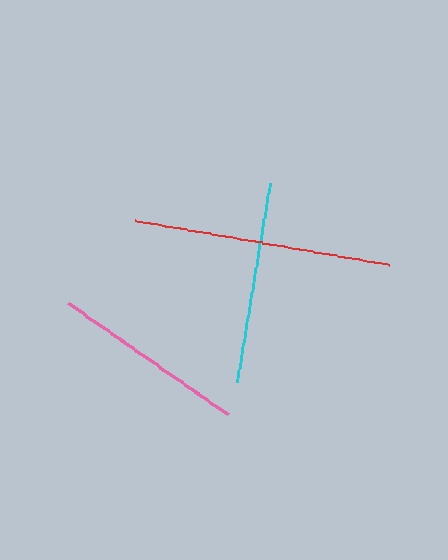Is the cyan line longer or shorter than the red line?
The red line is longer than the cyan line.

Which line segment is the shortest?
The pink line is the shortest at approximately 195 pixels.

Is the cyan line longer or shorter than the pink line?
The cyan line is longer than the pink line.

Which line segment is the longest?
The red line is the longest at approximately 257 pixels.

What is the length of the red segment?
The red segment is approximately 257 pixels long.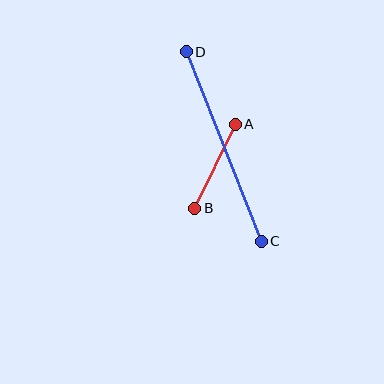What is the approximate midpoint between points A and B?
The midpoint is at approximately (215, 166) pixels.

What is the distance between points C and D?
The distance is approximately 204 pixels.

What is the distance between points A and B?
The distance is approximately 93 pixels.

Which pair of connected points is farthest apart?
Points C and D are farthest apart.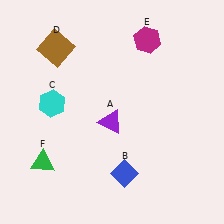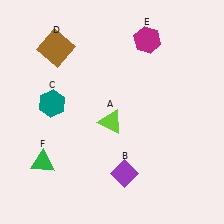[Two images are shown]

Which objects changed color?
A changed from purple to lime. B changed from blue to purple. C changed from cyan to teal.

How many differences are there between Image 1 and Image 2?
There are 3 differences between the two images.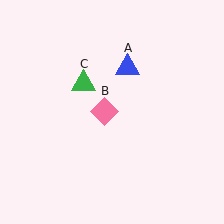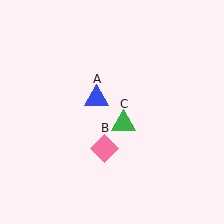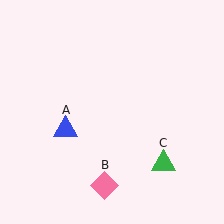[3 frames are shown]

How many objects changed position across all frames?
3 objects changed position: blue triangle (object A), pink diamond (object B), green triangle (object C).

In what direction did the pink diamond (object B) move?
The pink diamond (object B) moved down.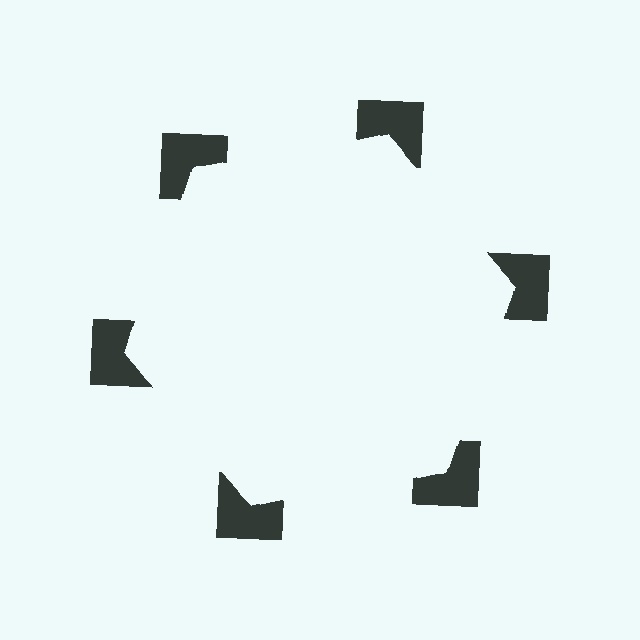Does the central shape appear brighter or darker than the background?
It typically appears slightly brighter than the background, even though no actual brightness change is drawn.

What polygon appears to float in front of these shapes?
An illusory hexagon — its edges are inferred from the aligned wedge cuts in the notched squares, not physically drawn.